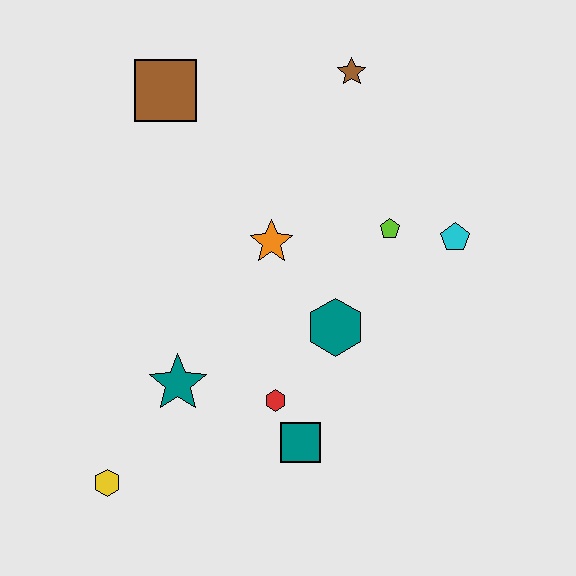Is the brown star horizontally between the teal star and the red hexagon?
No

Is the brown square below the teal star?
No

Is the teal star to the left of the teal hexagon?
Yes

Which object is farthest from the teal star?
The brown star is farthest from the teal star.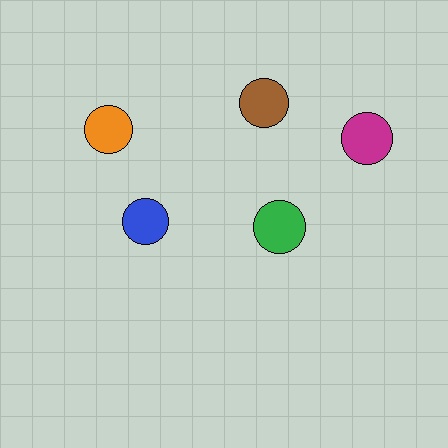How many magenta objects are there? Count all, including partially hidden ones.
There is 1 magenta object.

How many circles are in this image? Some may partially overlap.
There are 5 circles.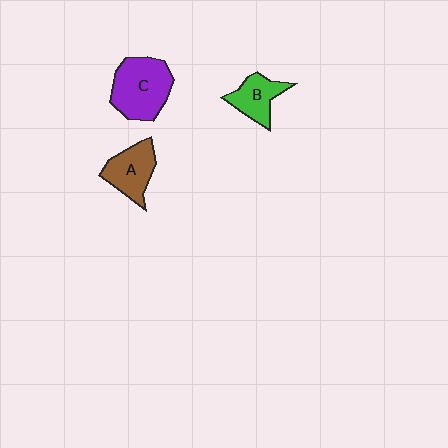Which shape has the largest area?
Shape C (purple).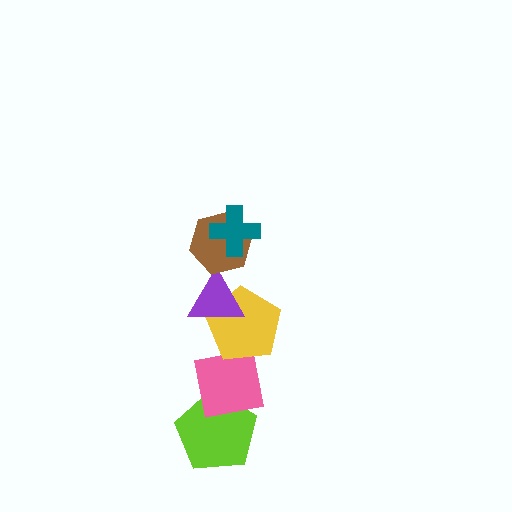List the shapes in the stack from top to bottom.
From top to bottom: the teal cross, the brown hexagon, the purple triangle, the yellow pentagon, the pink square, the lime pentagon.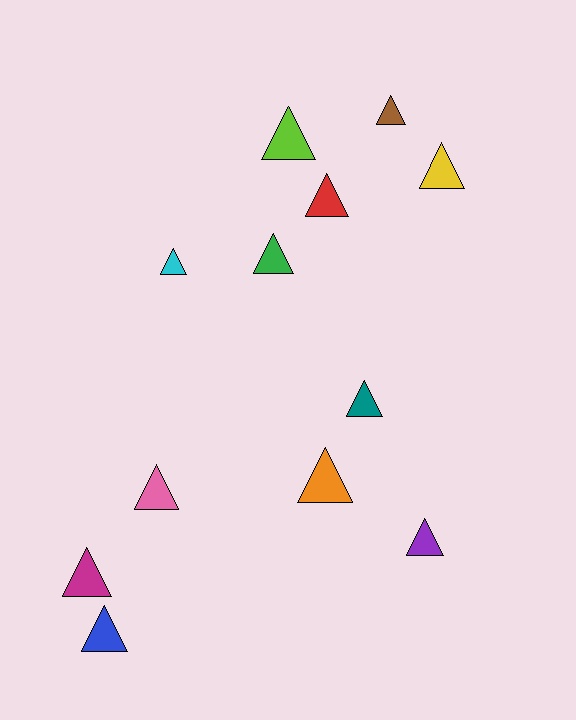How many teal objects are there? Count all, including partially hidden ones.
There is 1 teal object.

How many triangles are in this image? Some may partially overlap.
There are 12 triangles.